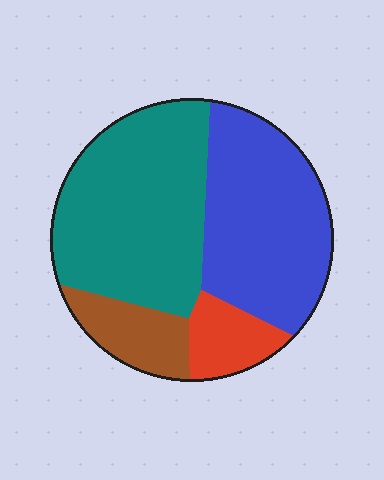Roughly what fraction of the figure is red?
Red takes up less than a quarter of the figure.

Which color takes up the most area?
Teal, at roughly 45%.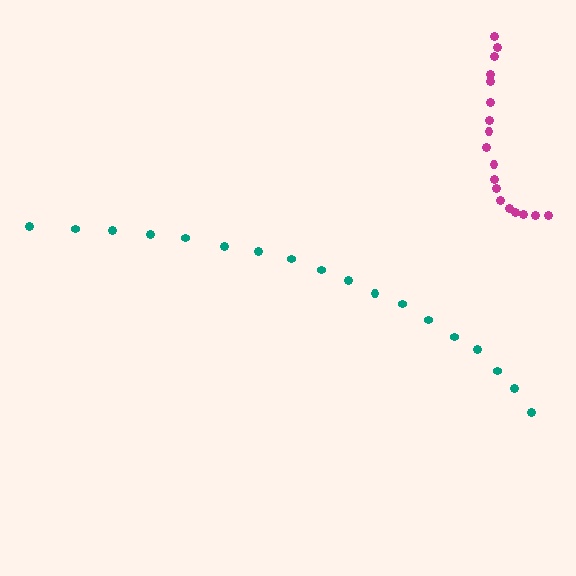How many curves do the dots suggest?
There are 2 distinct paths.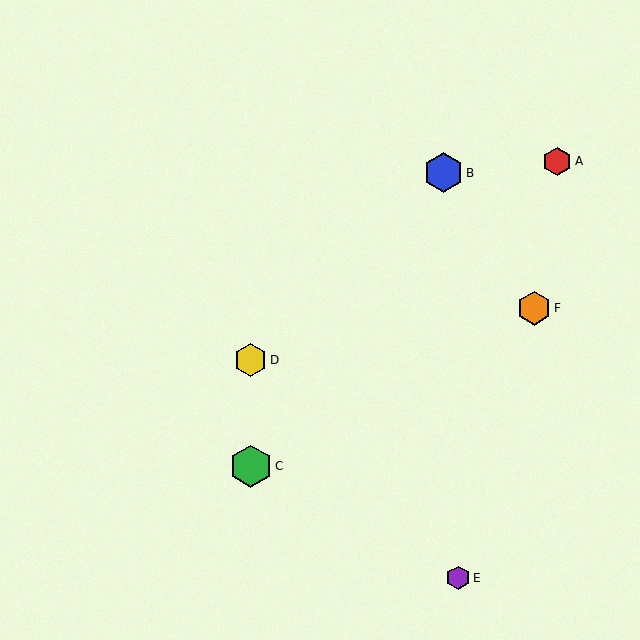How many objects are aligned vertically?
2 objects (C, D) are aligned vertically.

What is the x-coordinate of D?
Object D is at x≈251.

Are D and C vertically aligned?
Yes, both are at x≈251.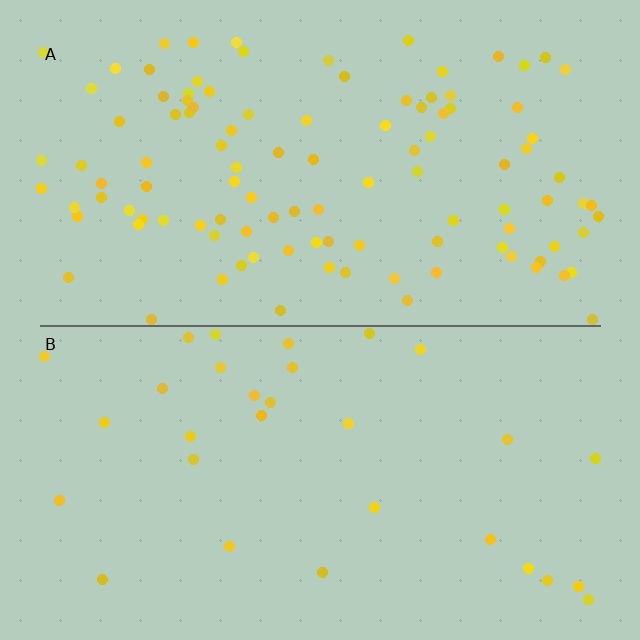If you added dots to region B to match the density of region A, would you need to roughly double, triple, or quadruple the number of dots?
Approximately quadruple.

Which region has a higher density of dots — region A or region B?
A (the top).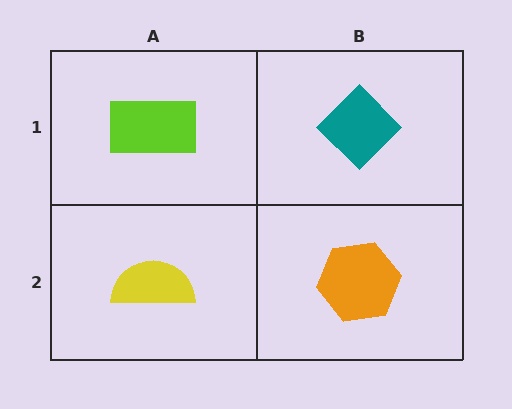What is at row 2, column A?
A yellow semicircle.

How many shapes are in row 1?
2 shapes.